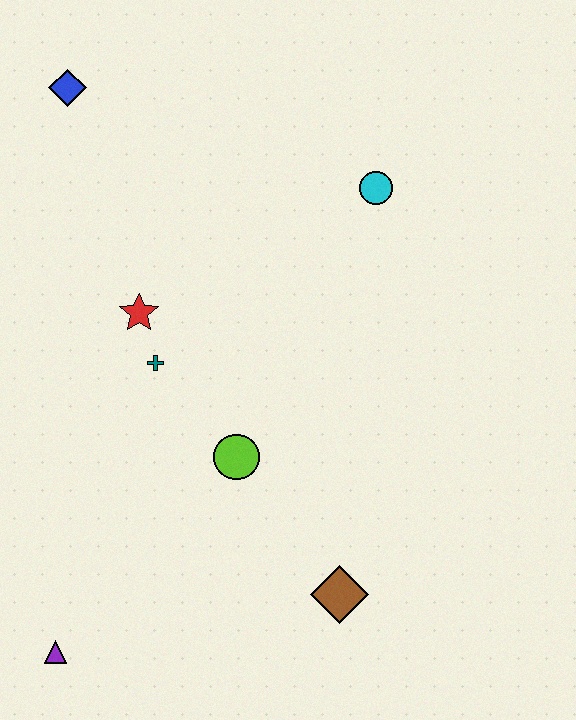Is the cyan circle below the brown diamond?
No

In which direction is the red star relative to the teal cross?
The red star is above the teal cross.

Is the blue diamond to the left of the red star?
Yes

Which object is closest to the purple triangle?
The lime circle is closest to the purple triangle.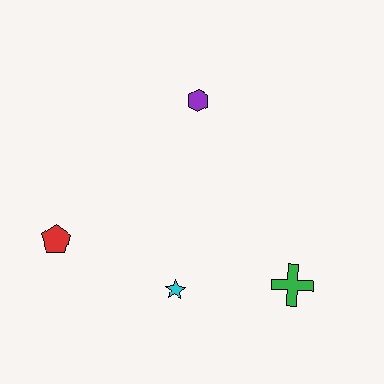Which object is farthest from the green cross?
The red pentagon is farthest from the green cross.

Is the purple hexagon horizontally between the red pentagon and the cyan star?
No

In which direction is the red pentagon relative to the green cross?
The red pentagon is to the left of the green cross.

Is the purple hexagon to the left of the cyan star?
No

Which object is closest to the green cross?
The cyan star is closest to the green cross.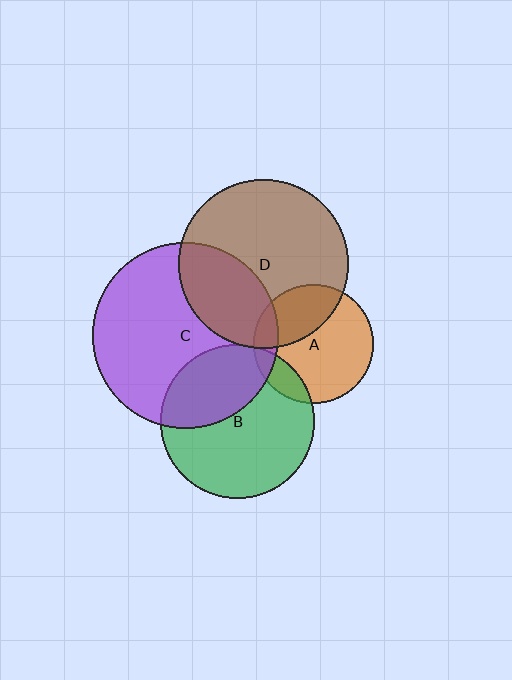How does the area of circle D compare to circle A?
Approximately 2.0 times.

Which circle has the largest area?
Circle C (purple).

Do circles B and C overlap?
Yes.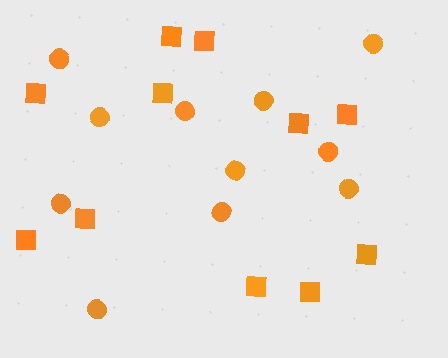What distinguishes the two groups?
There are 2 groups: one group of squares (11) and one group of circles (11).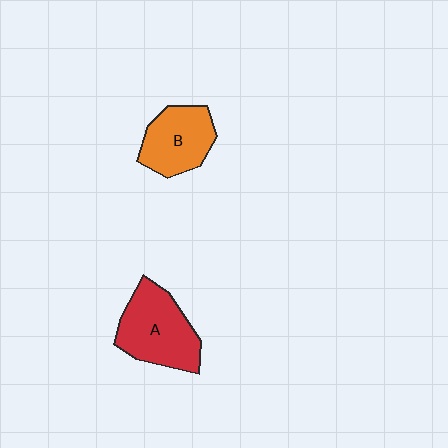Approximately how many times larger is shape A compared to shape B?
Approximately 1.3 times.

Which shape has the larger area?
Shape A (red).